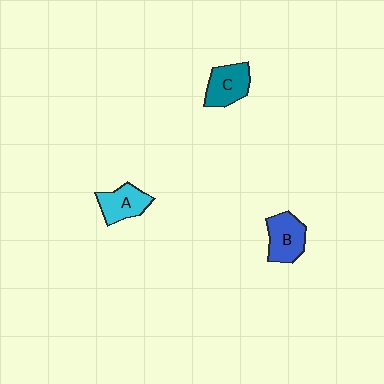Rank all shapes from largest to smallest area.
From largest to smallest: B (blue), C (teal), A (cyan).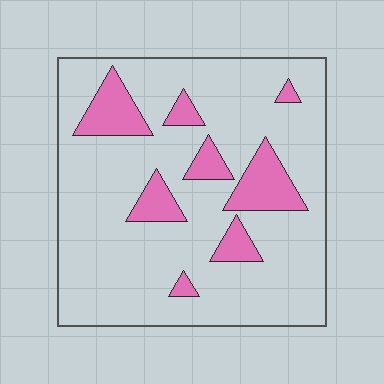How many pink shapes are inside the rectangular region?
8.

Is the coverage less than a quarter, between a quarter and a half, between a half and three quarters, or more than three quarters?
Less than a quarter.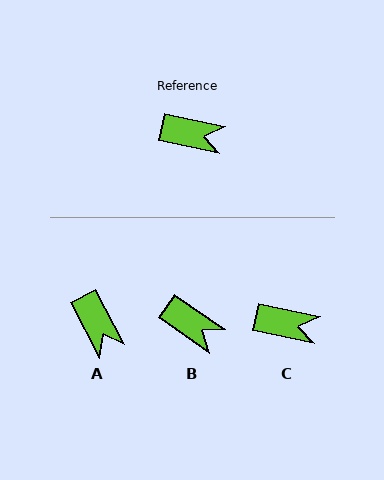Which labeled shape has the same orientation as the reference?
C.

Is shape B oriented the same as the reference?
No, it is off by about 23 degrees.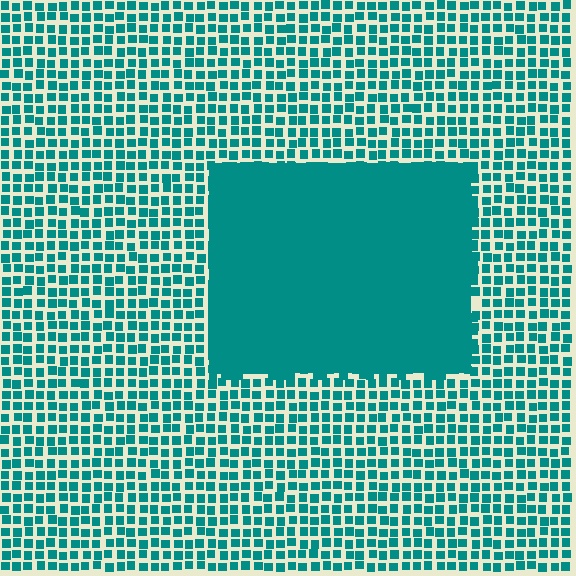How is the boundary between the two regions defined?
The boundary is defined by a change in element density (approximately 3.1x ratio). All elements are the same color, size, and shape.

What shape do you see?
I see a rectangle.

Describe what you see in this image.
The image contains small teal elements arranged at two different densities. A rectangle-shaped region is visible where the elements are more densely packed than the surrounding area.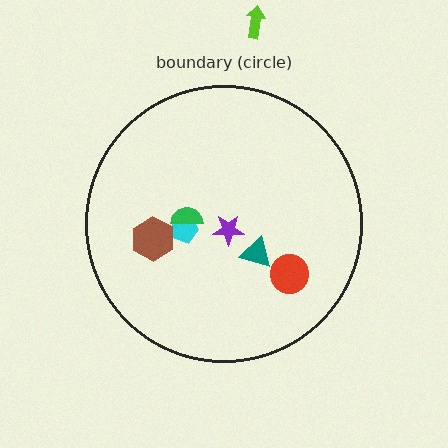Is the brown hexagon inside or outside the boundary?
Inside.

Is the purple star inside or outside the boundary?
Inside.